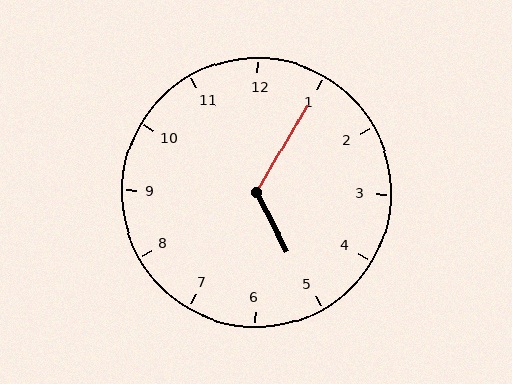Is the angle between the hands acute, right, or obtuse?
It is obtuse.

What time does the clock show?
5:05.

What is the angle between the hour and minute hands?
Approximately 122 degrees.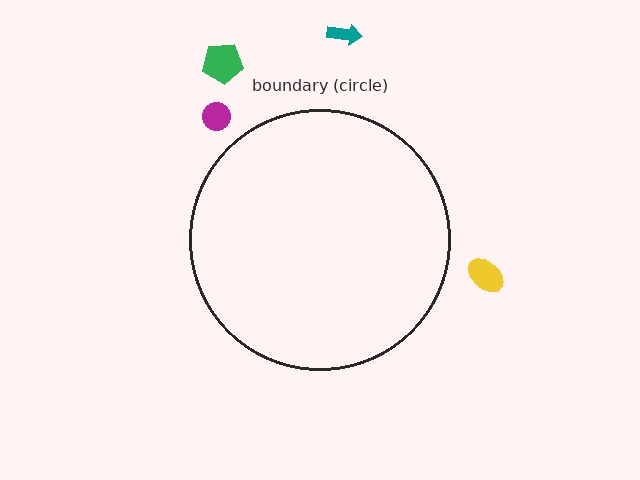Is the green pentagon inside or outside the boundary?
Outside.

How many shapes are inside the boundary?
0 inside, 4 outside.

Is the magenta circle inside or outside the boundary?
Outside.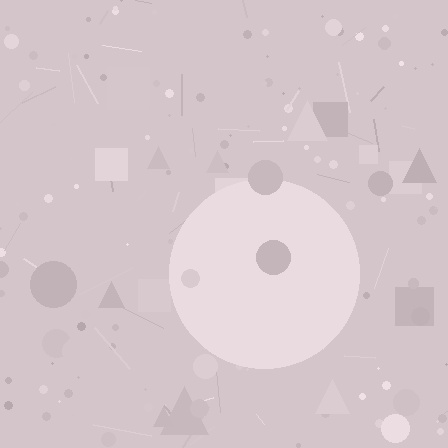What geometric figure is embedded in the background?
A circle is embedded in the background.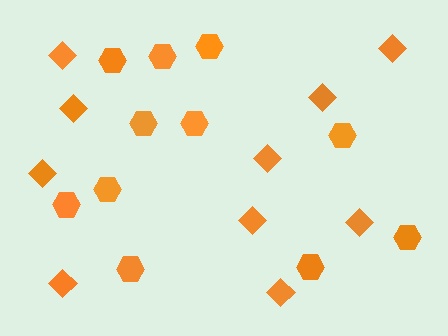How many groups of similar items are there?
There are 2 groups: one group of diamonds (10) and one group of hexagons (11).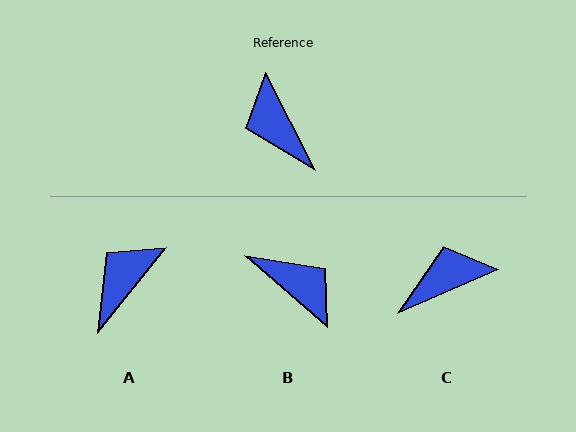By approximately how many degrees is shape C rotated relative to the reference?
Approximately 94 degrees clockwise.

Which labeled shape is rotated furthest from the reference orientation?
B, about 158 degrees away.